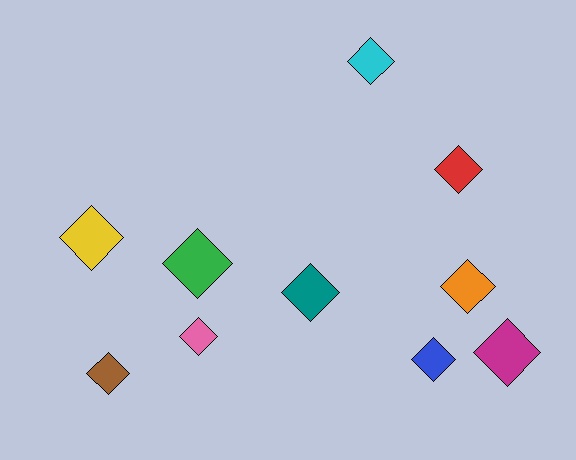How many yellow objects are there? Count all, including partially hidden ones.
There is 1 yellow object.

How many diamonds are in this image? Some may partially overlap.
There are 10 diamonds.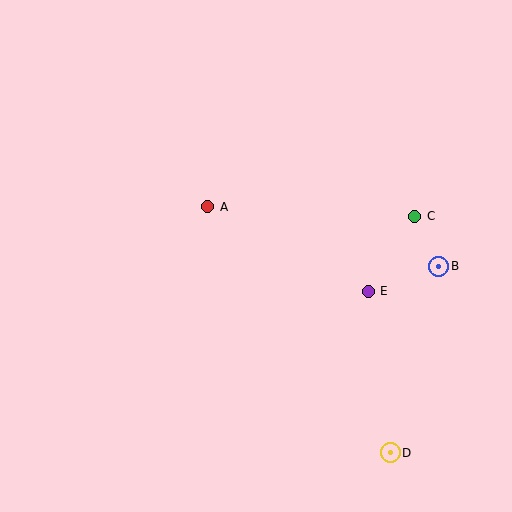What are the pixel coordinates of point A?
Point A is at (207, 207).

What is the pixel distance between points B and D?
The distance between B and D is 193 pixels.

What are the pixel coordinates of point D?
Point D is at (390, 453).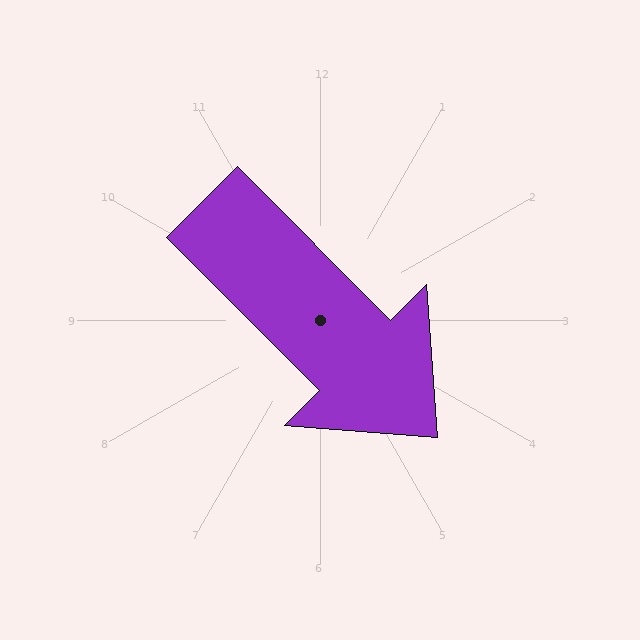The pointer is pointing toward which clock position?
Roughly 5 o'clock.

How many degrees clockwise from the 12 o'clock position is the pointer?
Approximately 135 degrees.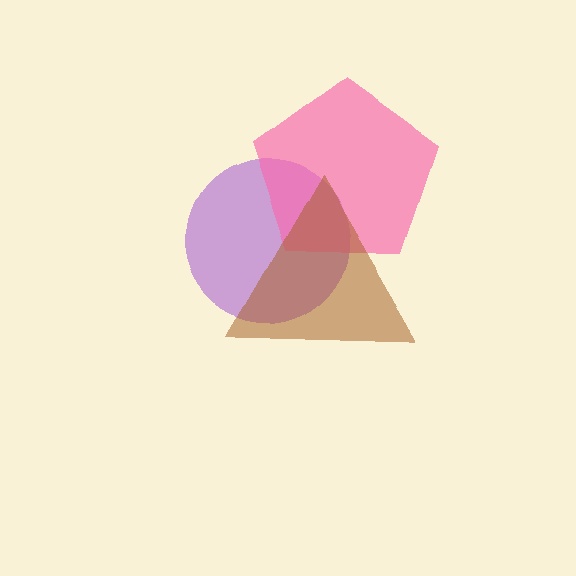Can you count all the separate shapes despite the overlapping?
Yes, there are 3 separate shapes.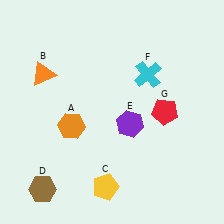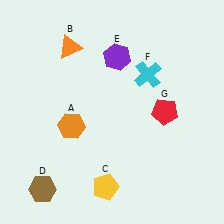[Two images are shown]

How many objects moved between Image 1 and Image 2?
2 objects moved between the two images.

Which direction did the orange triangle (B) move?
The orange triangle (B) moved up.